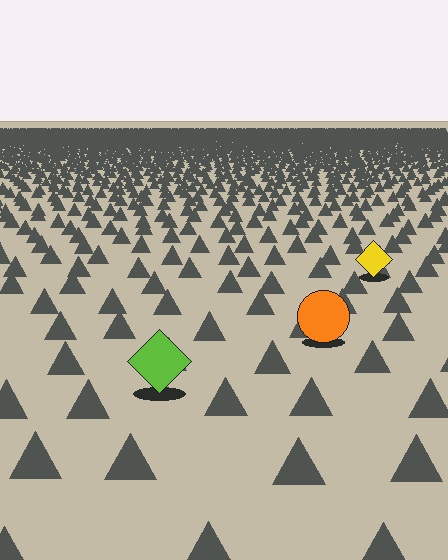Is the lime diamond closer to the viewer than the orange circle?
Yes. The lime diamond is closer — you can tell from the texture gradient: the ground texture is coarser near it.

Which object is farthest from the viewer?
The yellow diamond is farthest from the viewer. It appears smaller and the ground texture around it is denser.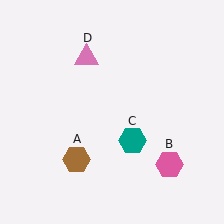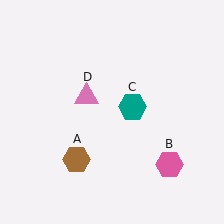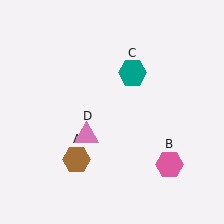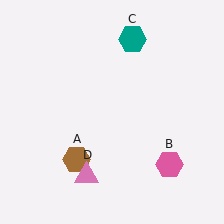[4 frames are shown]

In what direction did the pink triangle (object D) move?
The pink triangle (object D) moved down.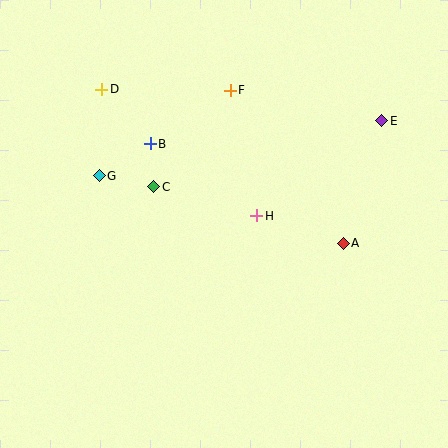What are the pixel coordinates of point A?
Point A is at (343, 243).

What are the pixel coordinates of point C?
Point C is at (154, 187).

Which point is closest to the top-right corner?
Point E is closest to the top-right corner.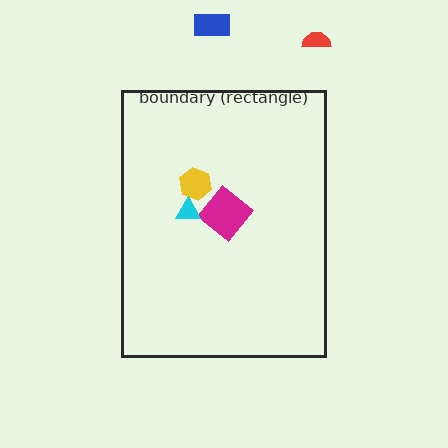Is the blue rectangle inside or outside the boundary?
Outside.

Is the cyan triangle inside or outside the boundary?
Inside.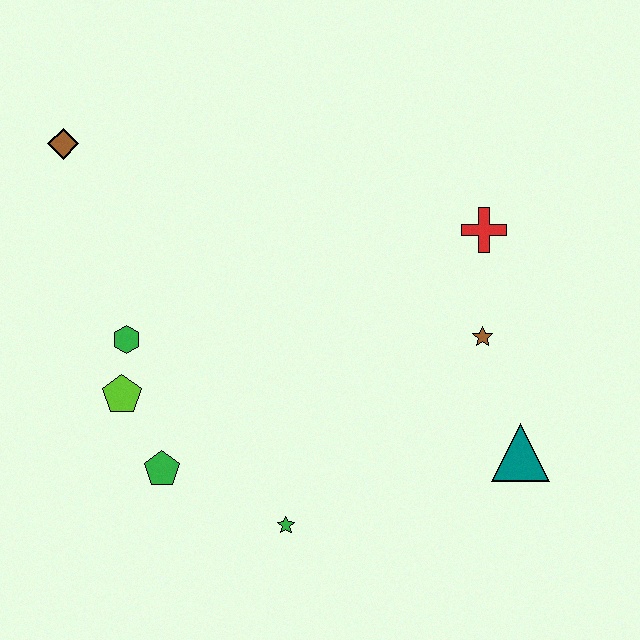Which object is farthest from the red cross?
The brown diamond is farthest from the red cross.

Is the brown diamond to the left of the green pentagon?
Yes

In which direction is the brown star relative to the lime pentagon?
The brown star is to the right of the lime pentagon.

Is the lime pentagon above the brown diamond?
No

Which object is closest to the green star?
The green pentagon is closest to the green star.